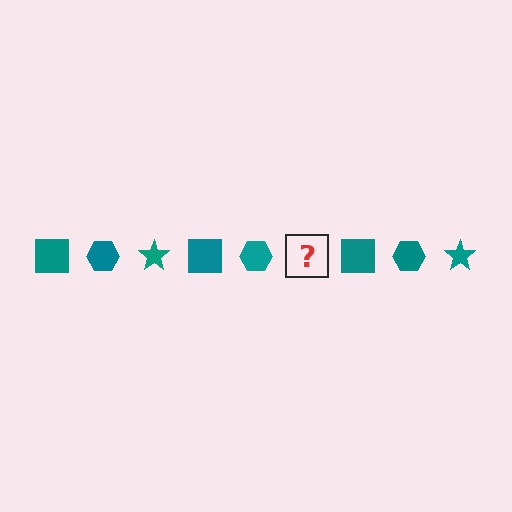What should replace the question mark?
The question mark should be replaced with a teal star.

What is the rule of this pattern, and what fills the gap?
The rule is that the pattern cycles through square, hexagon, star shapes in teal. The gap should be filled with a teal star.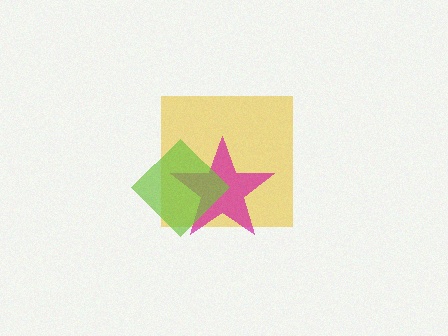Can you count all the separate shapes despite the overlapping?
Yes, there are 3 separate shapes.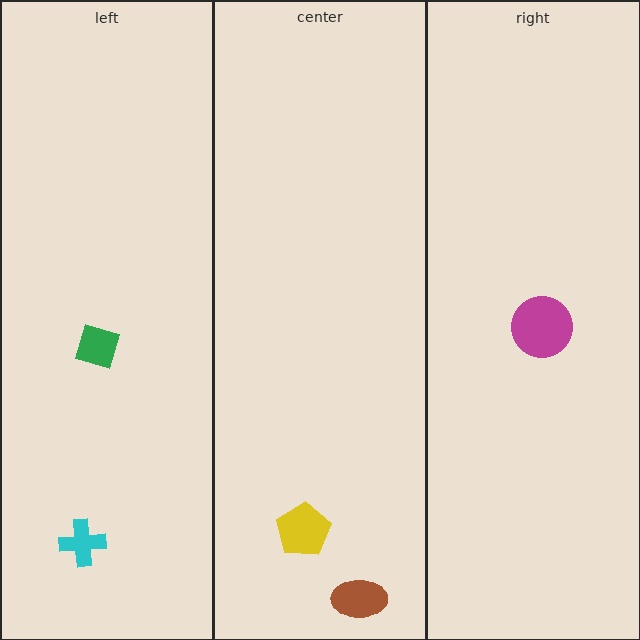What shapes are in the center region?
The yellow pentagon, the brown ellipse.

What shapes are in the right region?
The magenta circle.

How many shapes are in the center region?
2.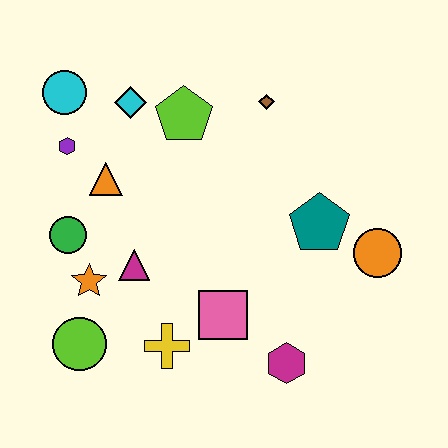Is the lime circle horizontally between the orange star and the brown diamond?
No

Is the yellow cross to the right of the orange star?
Yes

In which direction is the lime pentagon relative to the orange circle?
The lime pentagon is to the left of the orange circle.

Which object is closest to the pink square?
The yellow cross is closest to the pink square.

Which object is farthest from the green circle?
The orange circle is farthest from the green circle.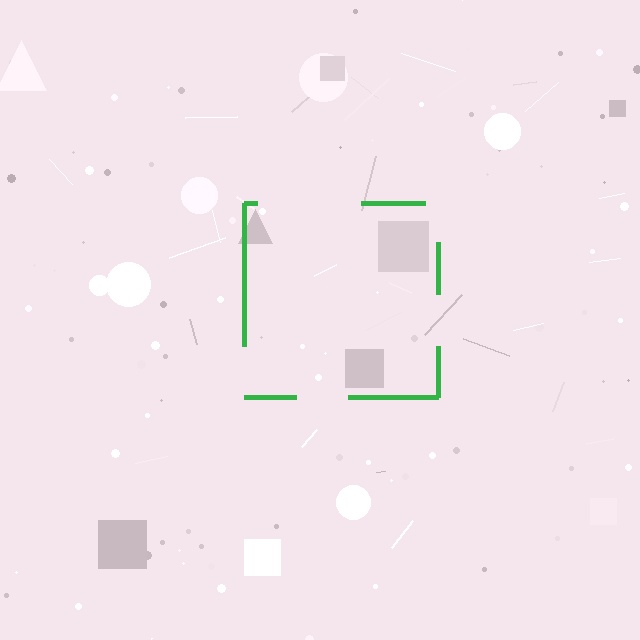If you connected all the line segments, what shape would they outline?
They would outline a square.